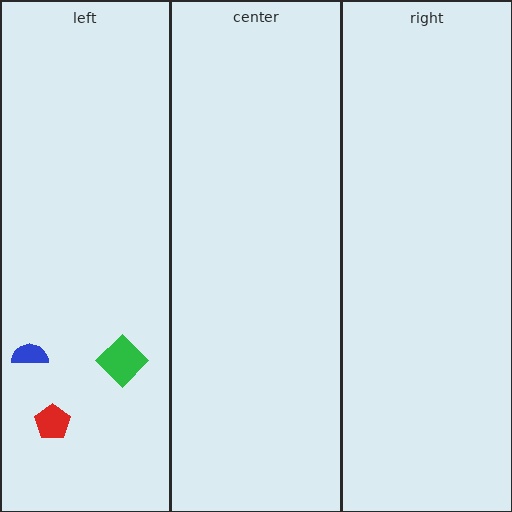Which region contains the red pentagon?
The left region.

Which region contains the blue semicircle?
The left region.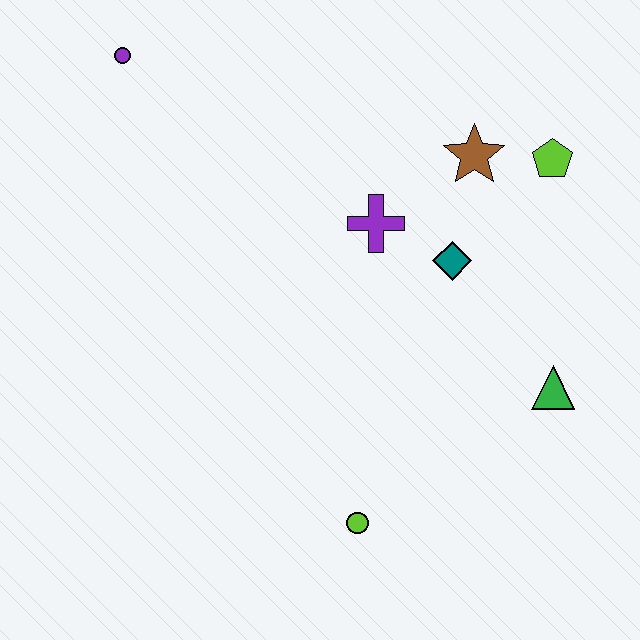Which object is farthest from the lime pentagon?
The purple circle is farthest from the lime pentagon.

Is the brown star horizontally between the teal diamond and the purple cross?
No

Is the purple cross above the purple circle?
No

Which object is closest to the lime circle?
The green triangle is closest to the lime circle.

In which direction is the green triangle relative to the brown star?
The green triangle is below the brown star.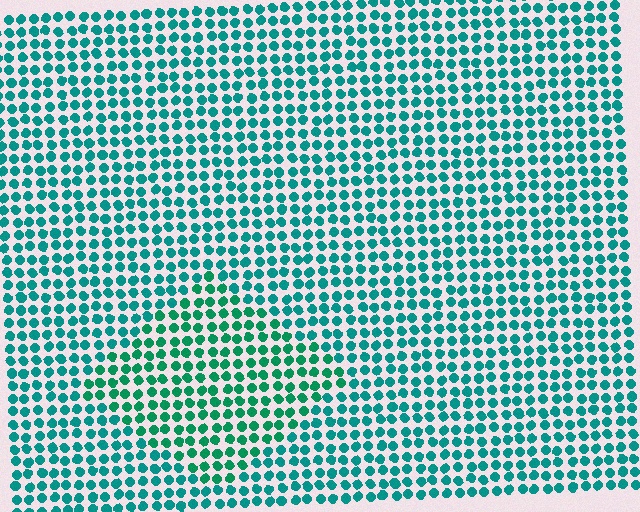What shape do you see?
I see a diamond.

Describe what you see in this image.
The image is filled with small teal elements in a uniform arrangement. A diamond-shaped region is visible where the elements are tinted to a slightly different hue, forming a subtle color boundary.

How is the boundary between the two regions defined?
The boundary is defined purely by a slight shift in hue (about 21 degrees). Spacing, size, and orientation are identical on both sides.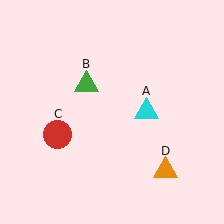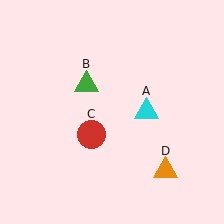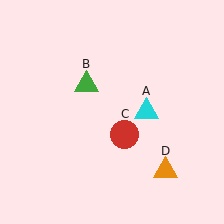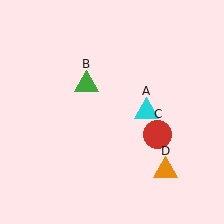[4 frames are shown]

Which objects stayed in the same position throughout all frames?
Cyan triangle (object A) and green triangle (object B) and orange triangle (object D) remained stationary.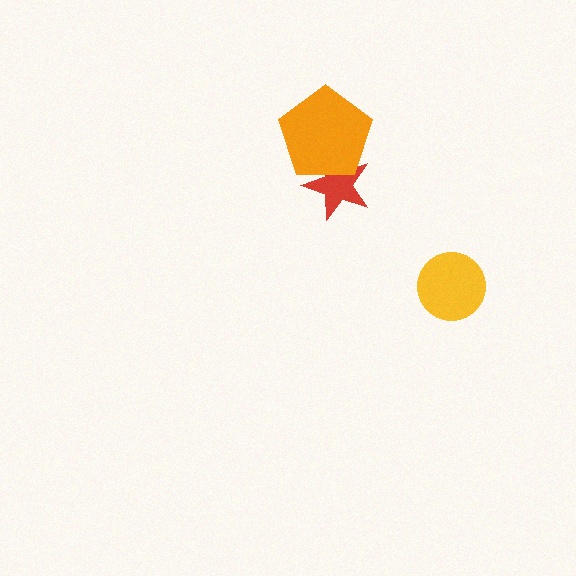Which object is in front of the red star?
The orange pentagon is in front of the red star.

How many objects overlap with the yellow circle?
0 objects overlap with the yellow circle.